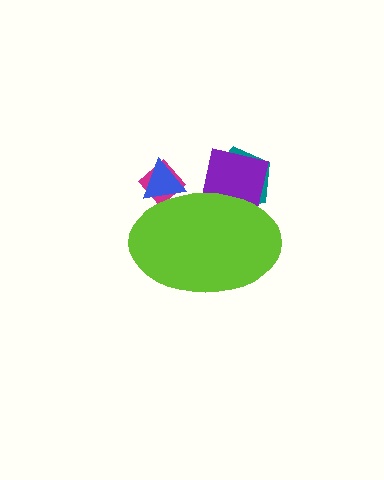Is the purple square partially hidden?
Yes, the purple square is partially hidden behind the lime ellipse.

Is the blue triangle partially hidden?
Yes, the blue triangle is partially hidden behind the lime ellipse.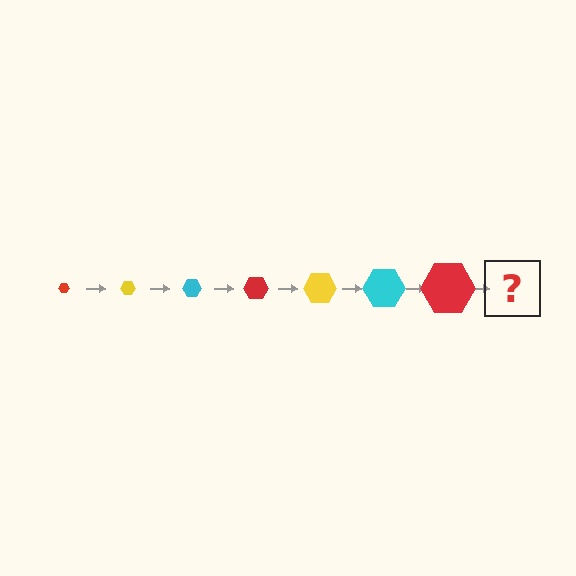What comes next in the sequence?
The next element should be a yellow hexagon, larger than the previous one.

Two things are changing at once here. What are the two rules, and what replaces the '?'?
The two rules are that the hexagon grows larger each step and the color cycles through red, yellow, and cyan. The '?' should be a yellow hexagon, larger than the previous one.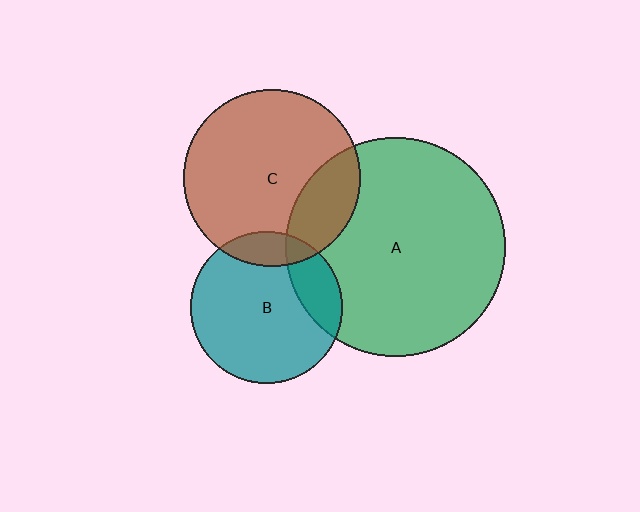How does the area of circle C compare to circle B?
Approximately 1.4 times.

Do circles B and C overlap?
Yes.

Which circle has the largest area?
Circle A (green).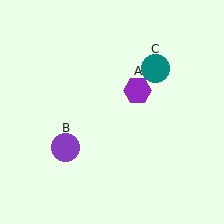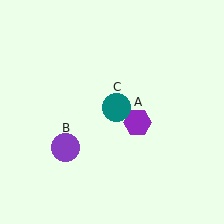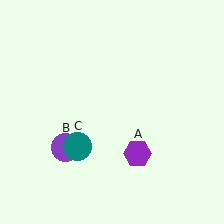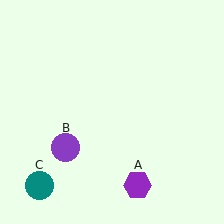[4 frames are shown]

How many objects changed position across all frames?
2 objects changed position: purple hexagon (object A), teal circle (object C).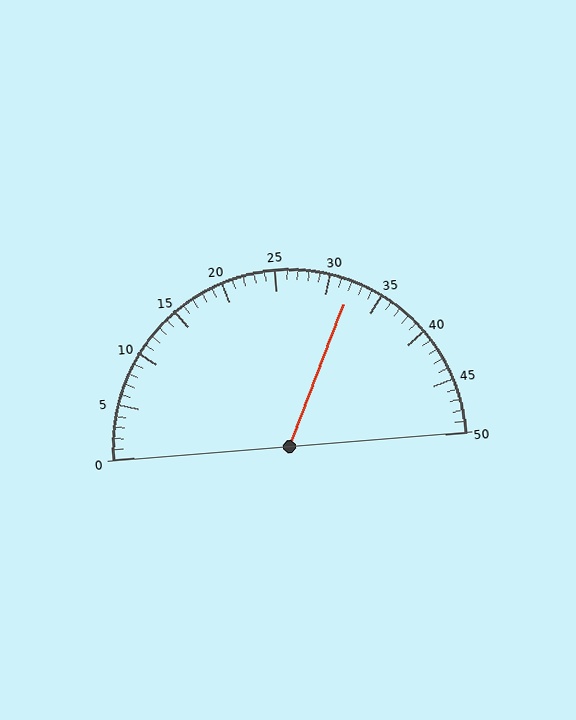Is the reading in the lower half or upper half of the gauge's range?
The reading is in the upper half of the range (0 to 50).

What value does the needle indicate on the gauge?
The needle indicates approximately 32.